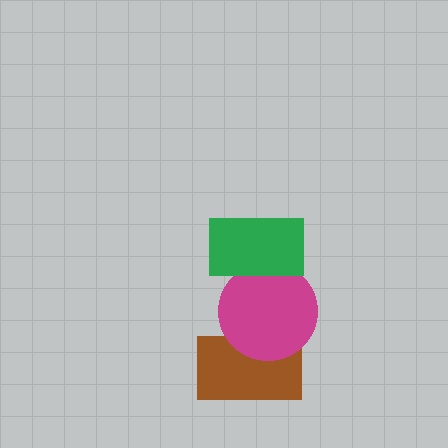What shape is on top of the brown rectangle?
The magenta circle is on top of the brown rectangle.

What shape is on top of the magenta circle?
The green rectangle is on top of the magenta circle.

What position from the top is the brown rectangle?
The brown rectangle is 3rd from the top.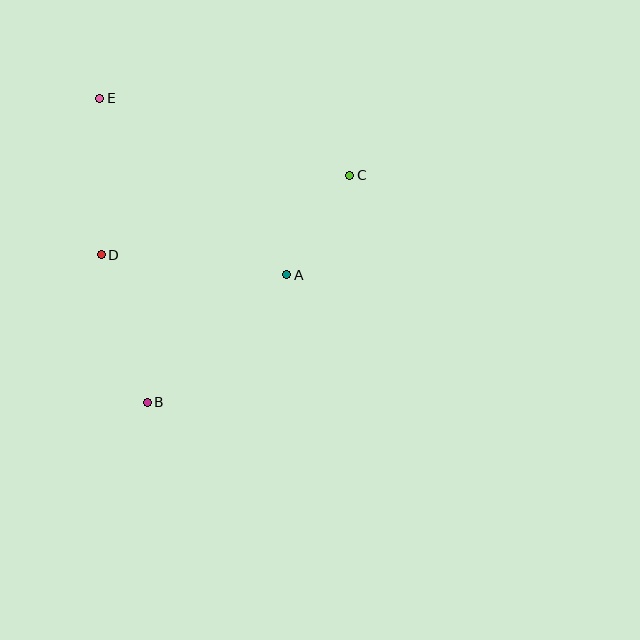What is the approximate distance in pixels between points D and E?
The distance between D and E is approximately 157 pixels.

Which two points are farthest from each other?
Points B and E are farthest from each other.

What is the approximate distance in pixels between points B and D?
The distance between B and D is approximately 155 pixels.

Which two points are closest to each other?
Points A and C are closest to each other.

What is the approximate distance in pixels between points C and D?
The distance between C and D is approximately 261 pixels.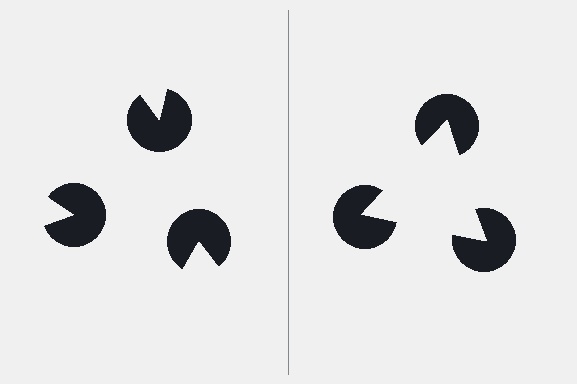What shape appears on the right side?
An illusory triangle.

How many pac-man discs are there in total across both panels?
6 — 3 on each side.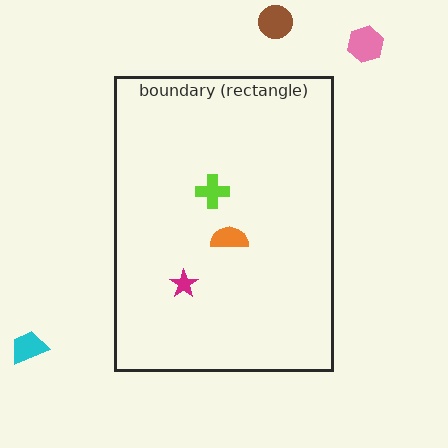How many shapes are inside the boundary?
3 inside, 3 outside.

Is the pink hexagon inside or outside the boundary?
Outside.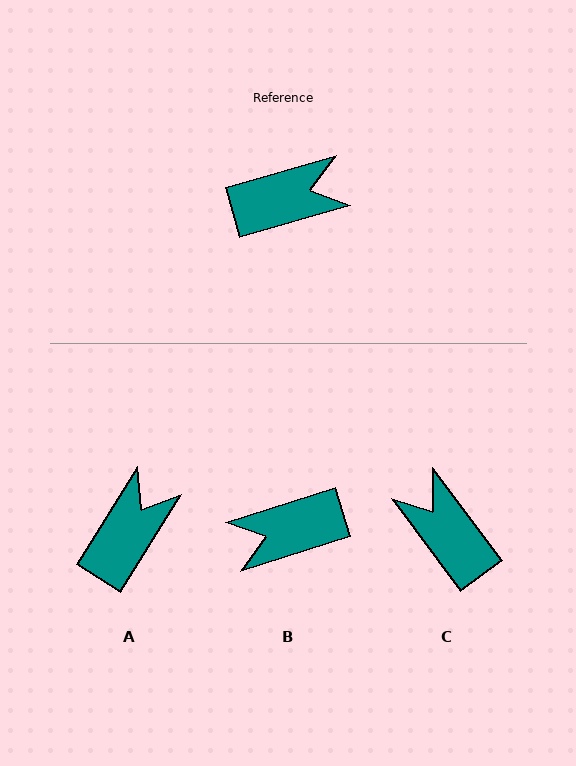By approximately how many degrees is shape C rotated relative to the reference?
Approximately 110 degrees counter-clockwise.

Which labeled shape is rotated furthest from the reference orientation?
B, about 179 degrees away.